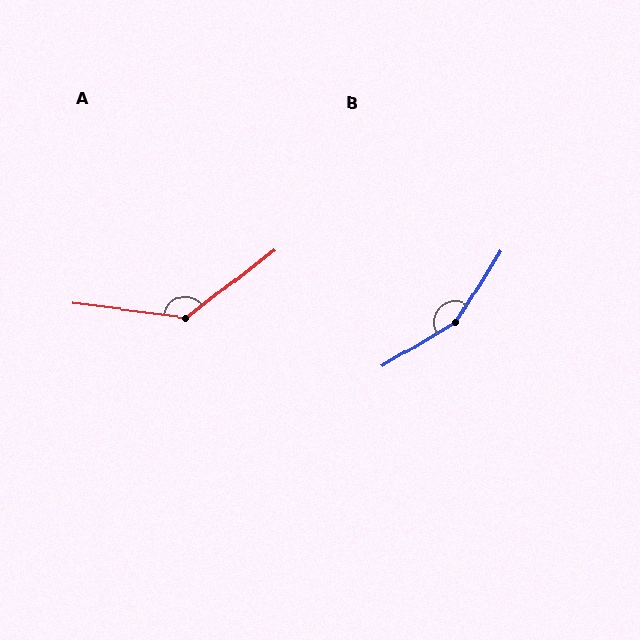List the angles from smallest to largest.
A (135°), B (153°).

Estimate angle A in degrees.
Approximately 135 degrees.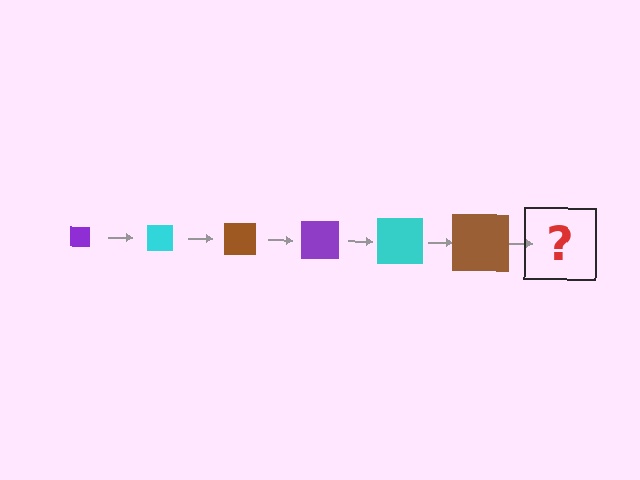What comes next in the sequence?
The next element should be a purple square, larger than the previous one.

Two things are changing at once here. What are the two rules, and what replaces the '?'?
The two rules are that the square grows larger each step and the color cycles through purple, cyan, and brown. The '?' should be a purple square, larger than the previous one.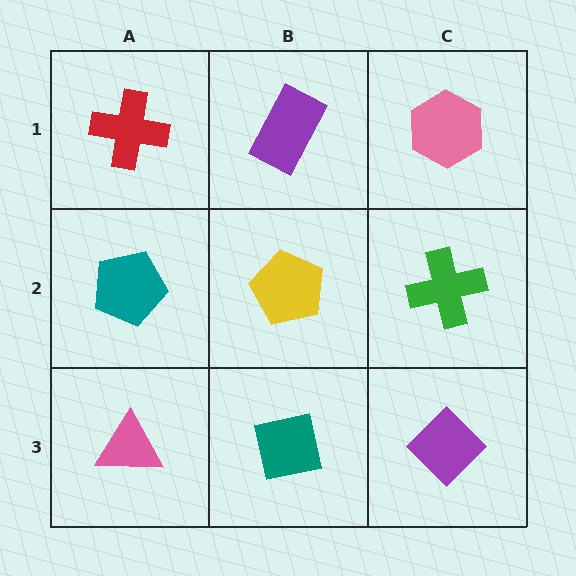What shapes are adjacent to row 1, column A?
A teal pentagon (row 2, column A), a purple rectangle (row 1, column B).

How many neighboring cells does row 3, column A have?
2.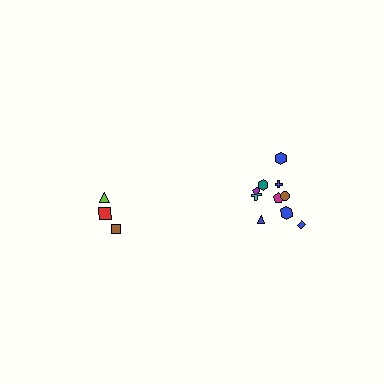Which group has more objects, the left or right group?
The right group.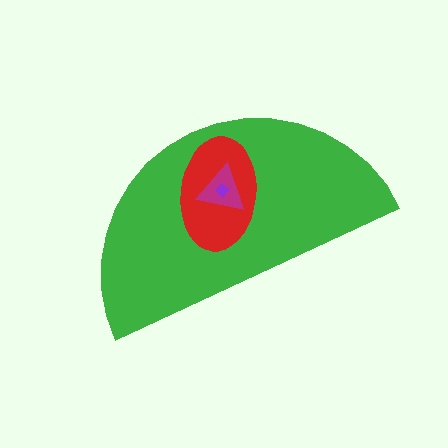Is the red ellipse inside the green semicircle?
Yes.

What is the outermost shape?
The green semicircle.